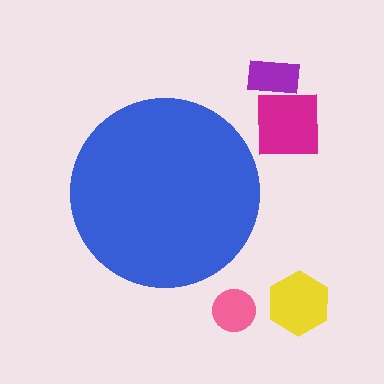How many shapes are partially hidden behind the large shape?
0 shapes are partially hidden.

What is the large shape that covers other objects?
A blue circle.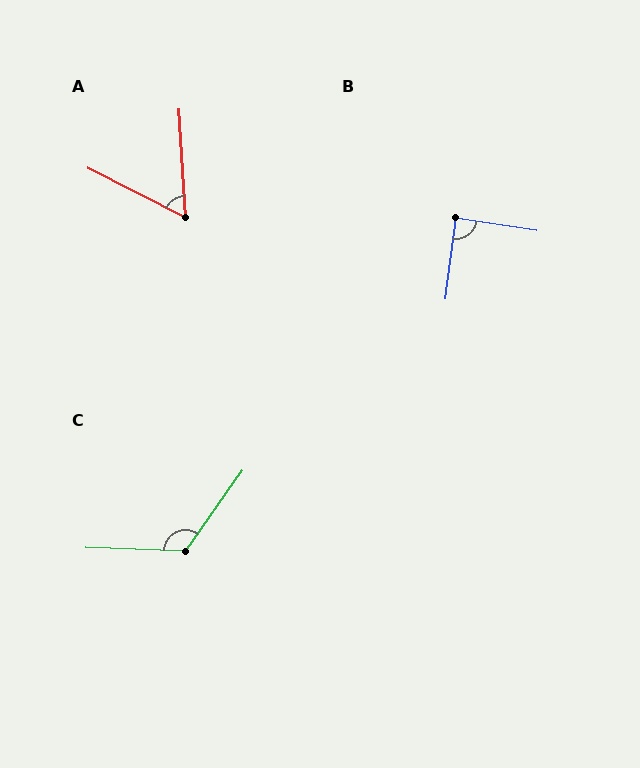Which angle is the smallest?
A, at approximately 60 degrees.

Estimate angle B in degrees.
Approximately 89 degrees.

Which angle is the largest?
C, at approximately 123 degrees.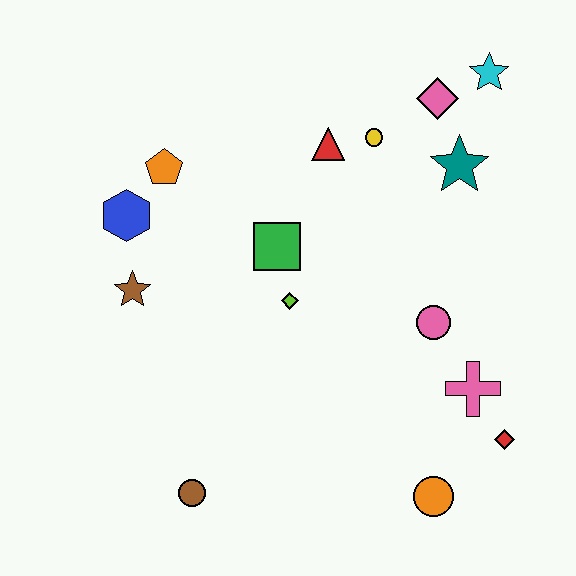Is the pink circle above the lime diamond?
No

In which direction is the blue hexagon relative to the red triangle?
The blue hexagon is to the left of the red triangle.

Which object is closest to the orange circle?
The red diamond is closest to the orange circle.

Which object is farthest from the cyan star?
The brown circle is farthest from the cyan star.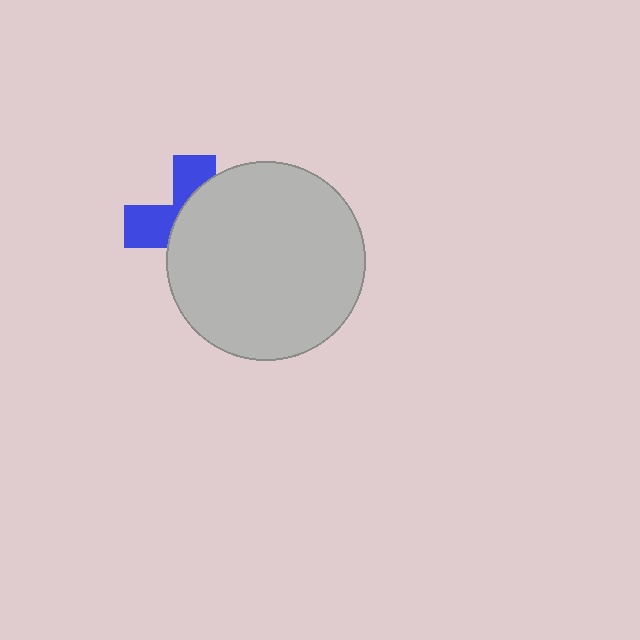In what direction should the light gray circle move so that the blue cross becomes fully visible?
The light gray circle should move right. That is the shortest direction to clear the overlap and leave the blue cross fully visible.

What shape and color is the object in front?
The object in front is a light gray circle.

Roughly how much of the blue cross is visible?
A small part of it is visible (roughly 36%).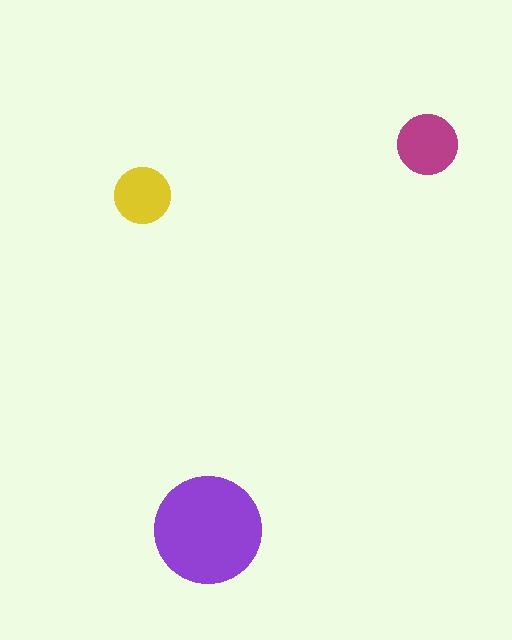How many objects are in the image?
There are 3 objects in the image.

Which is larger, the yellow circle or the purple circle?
The purple one.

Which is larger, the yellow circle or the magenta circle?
The magenta one.